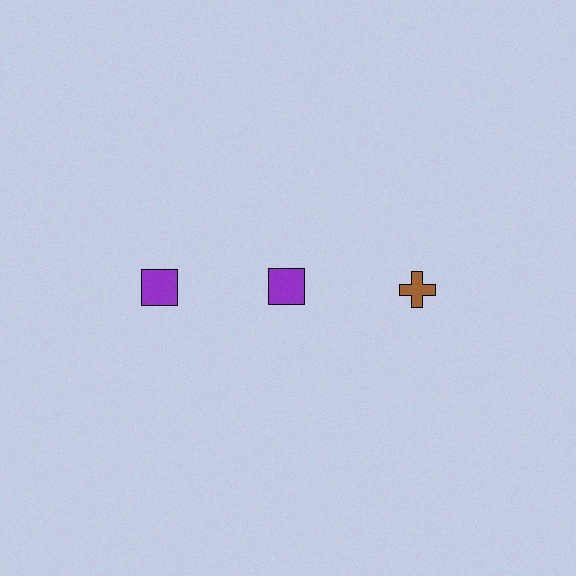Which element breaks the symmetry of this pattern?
The brown cross in the top row, center column breaks the symmetry. All other shapes are purple squares.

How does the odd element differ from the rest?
It differs in both color (brown instead of purple) and shape (cross instead of square).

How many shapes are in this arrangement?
There are 3 shapes arranged in a grid pattern.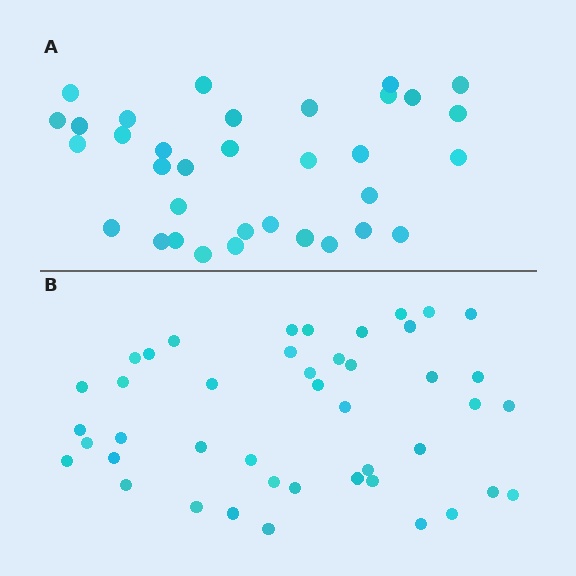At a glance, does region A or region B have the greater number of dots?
Region B (the bottom region) has more dots.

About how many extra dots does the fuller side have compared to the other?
Region B has roughly 10 or so more dots than region A.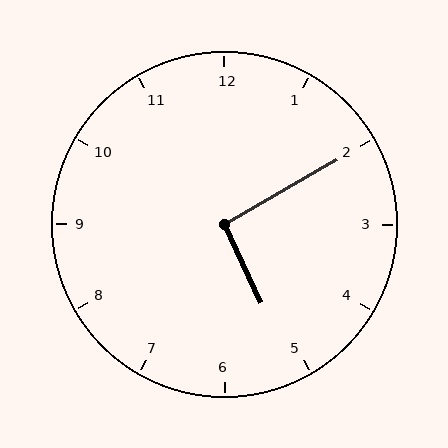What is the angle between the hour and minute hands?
Approximately 95 degrees.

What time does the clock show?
5:10.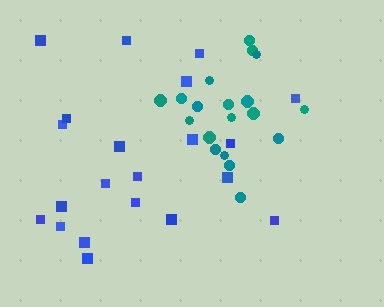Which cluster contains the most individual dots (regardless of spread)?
Blue (21).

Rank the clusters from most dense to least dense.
teal, blue.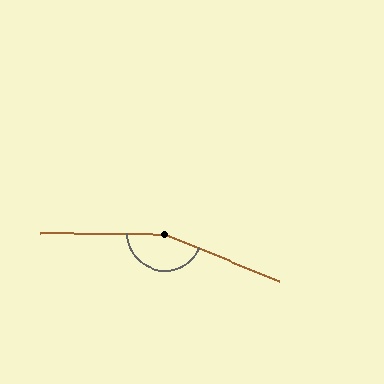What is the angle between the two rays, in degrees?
Approximately 157 degrees.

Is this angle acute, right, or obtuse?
It is obtuse.